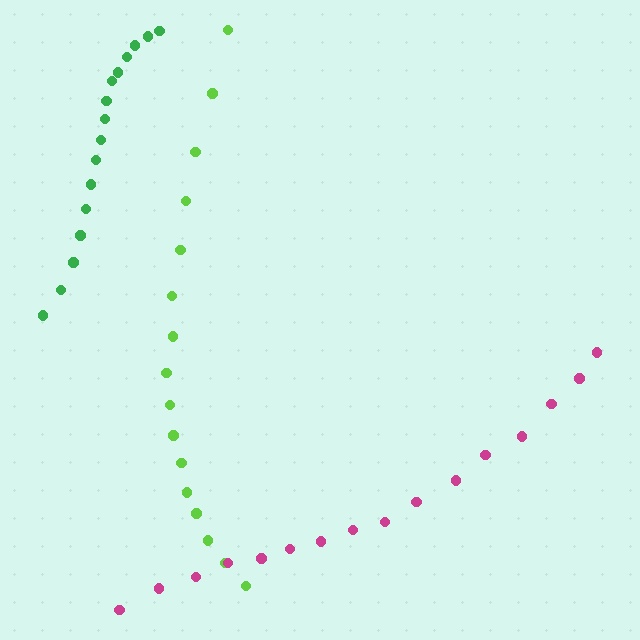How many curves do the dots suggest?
There are 3 distinct paths.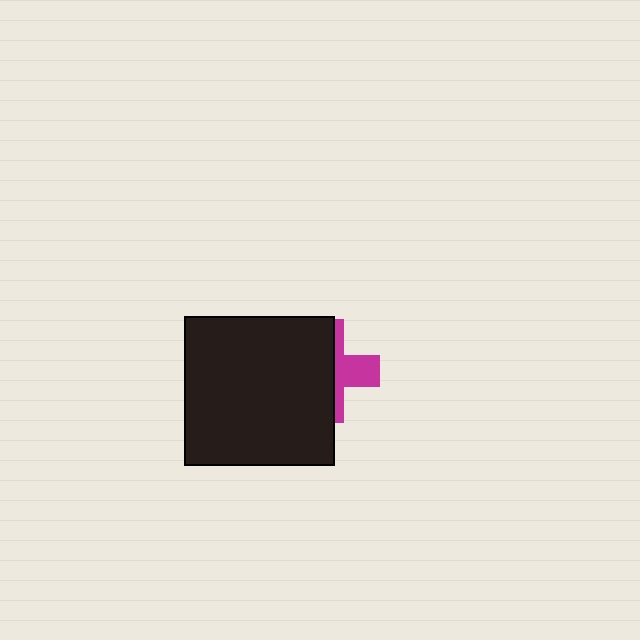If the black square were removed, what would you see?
You would see the complete magenta cross.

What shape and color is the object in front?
The object in front is a black square.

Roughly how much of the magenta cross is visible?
A small part of it is visible (roughly 35%).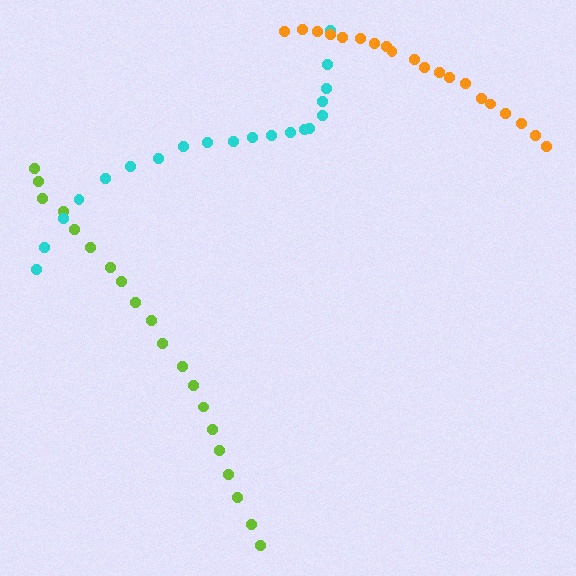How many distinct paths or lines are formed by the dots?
There are 3 distinct paths.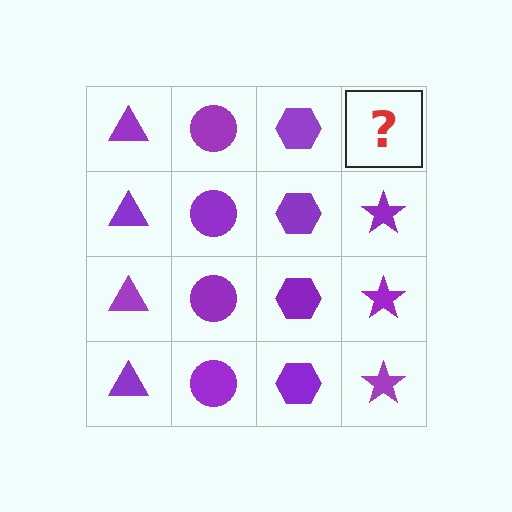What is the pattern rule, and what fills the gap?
The rule is that each column has a consistent shape. The gap should be filled with a purple star.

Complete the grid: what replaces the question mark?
The question mark should be replaced with a purple star.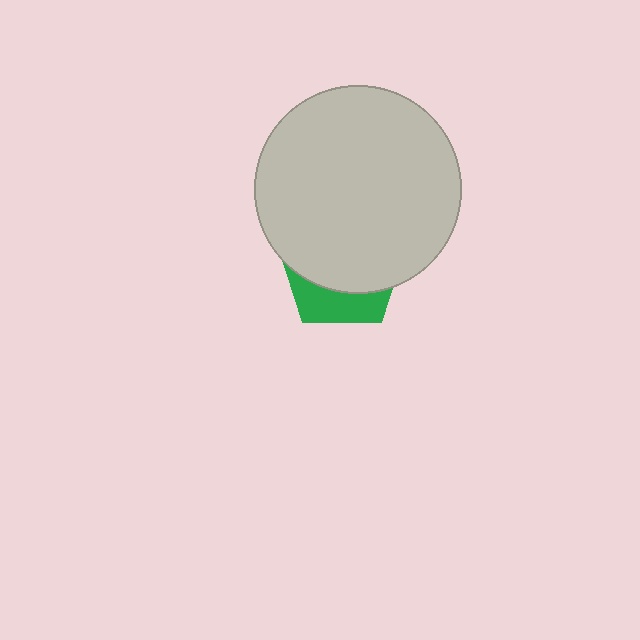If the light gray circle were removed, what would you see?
You would see the complete green pentagon.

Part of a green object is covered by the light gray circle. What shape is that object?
It is a pentagon.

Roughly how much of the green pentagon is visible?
A small part of it is visible (roughly 30%).